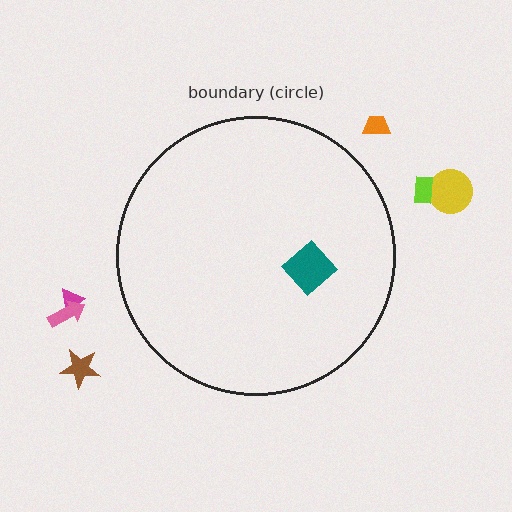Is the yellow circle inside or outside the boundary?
Outside.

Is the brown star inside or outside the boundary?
Outside.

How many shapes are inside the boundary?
1 inside, 6 outside.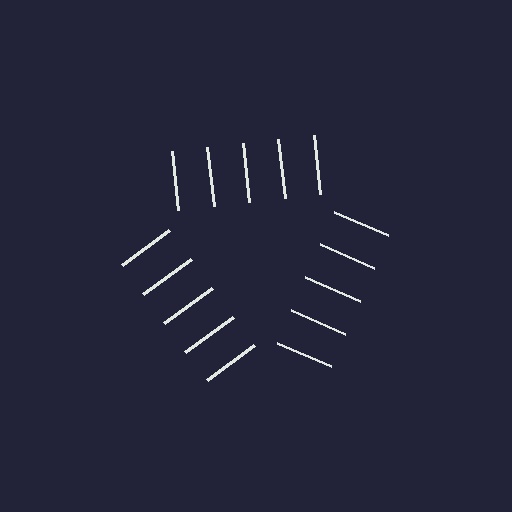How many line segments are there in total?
15 — 5 along each of the 3 edges.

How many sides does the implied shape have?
3 sides — the line-ends trace a triangle.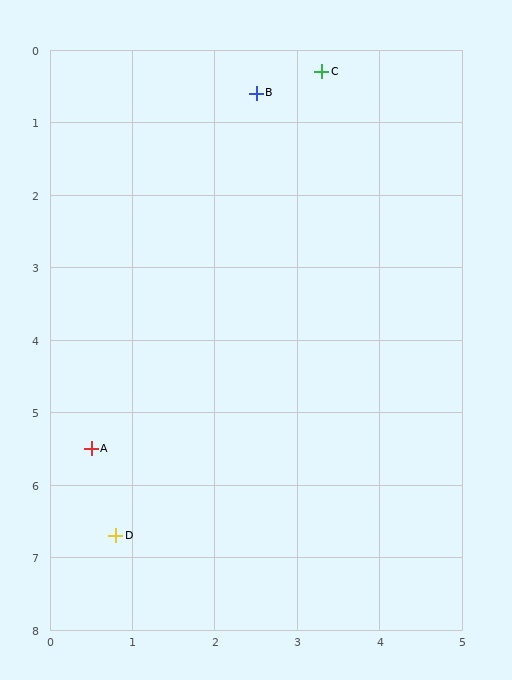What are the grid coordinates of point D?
Point D is at approximately (0.8, 6.7).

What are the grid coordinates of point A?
Point A is at approximately (0.5, 5.5).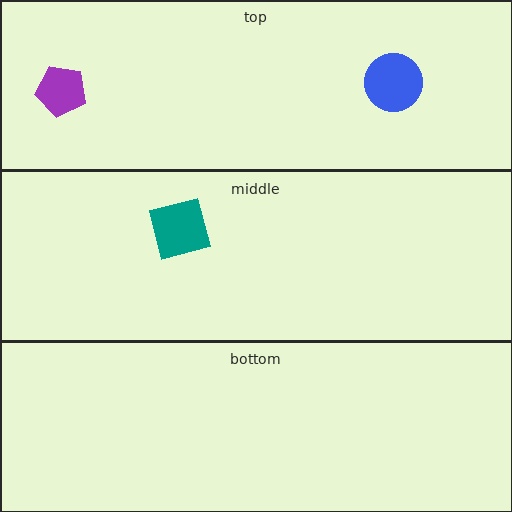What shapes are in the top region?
The purple pentagon, the blue circle.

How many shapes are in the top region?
2.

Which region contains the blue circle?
The top region.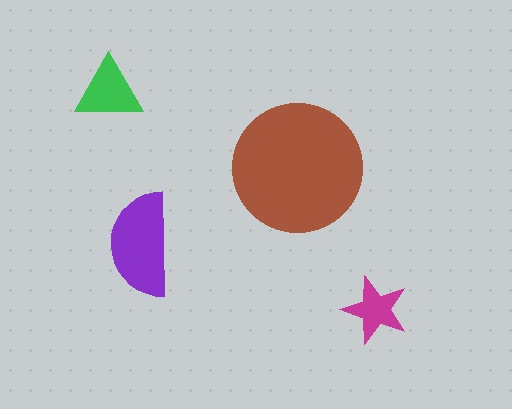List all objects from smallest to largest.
The magenta star, the green triangle, the purple semicircle, the brown circle.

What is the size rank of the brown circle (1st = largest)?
1st.